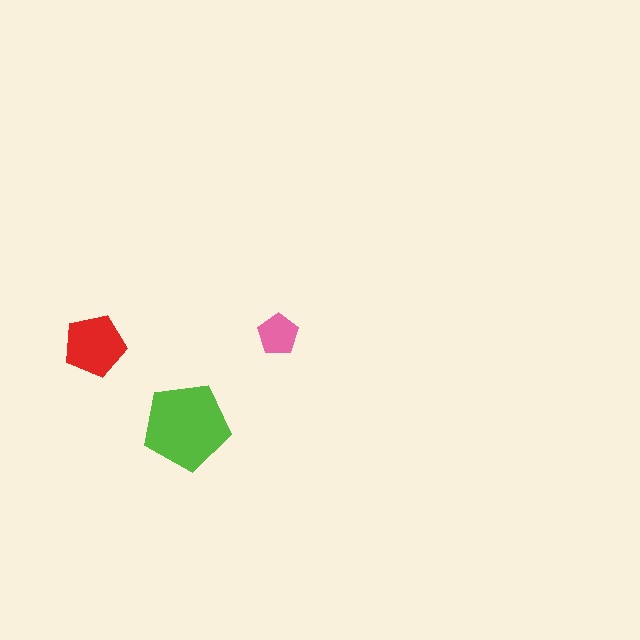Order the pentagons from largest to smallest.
the lime one, the red one, the pink one.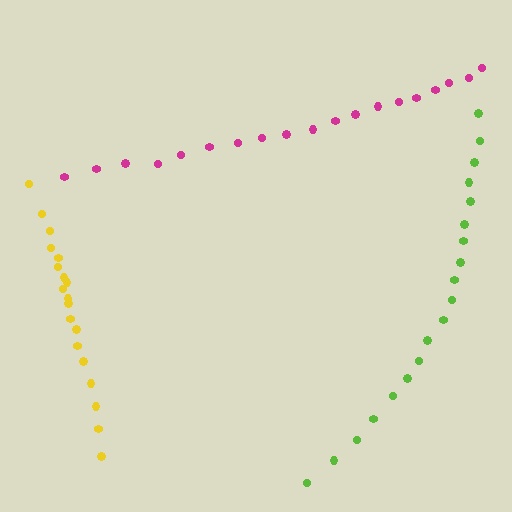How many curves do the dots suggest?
There are 3 distinct paths.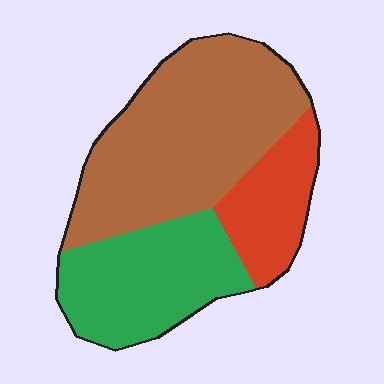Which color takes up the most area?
Brown, at roughly 50%.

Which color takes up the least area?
Red, at roughly 20%.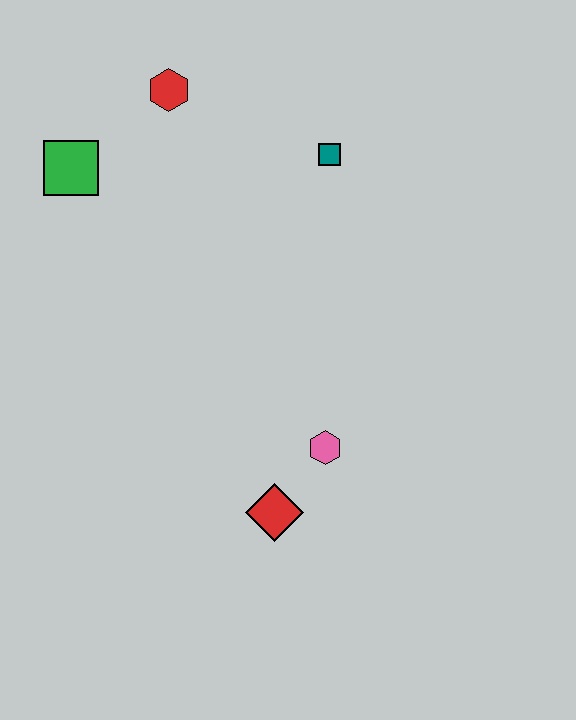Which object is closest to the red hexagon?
The green square is closest to the red hexagon.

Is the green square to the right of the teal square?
No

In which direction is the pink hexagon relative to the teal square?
The pink hexagon is below the teal square.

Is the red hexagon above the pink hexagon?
Yes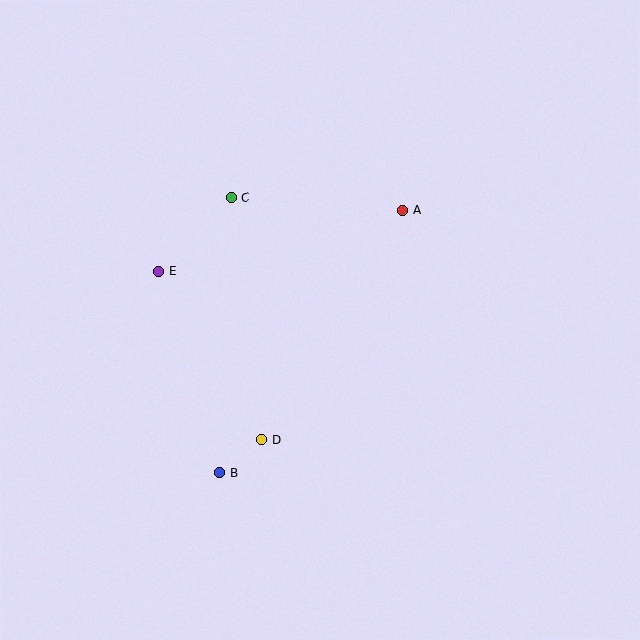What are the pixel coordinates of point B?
Point B is at (220, 472).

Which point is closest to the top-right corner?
Point A is closest to the top-right corner.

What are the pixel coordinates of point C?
Point C is at (231, 198).